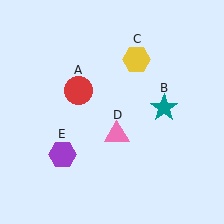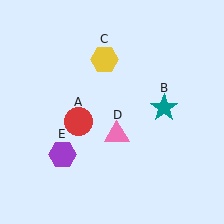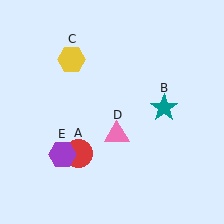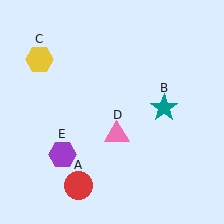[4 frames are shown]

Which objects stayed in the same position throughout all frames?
Teal star (object B) and pink triangle (object D) and purple hexagon (object E) remained stationary.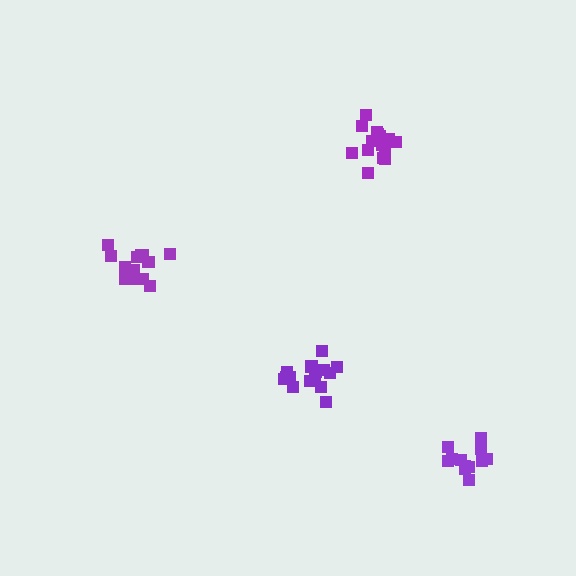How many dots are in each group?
Group 1: 13 dots, Group 2: 12 dots, Group 3: 16 dots, Group 4: 15 dots (56 total).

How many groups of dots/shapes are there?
There are 4 groups.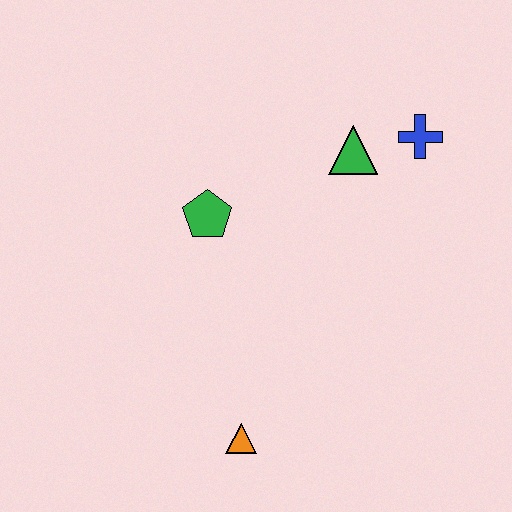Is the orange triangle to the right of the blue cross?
No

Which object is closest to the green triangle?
The blue cross is closest to the green triangle.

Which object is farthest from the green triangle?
The orange triangle is farthest from the green triangle.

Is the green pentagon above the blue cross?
No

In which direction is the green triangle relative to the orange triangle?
The green triangle is above the orange triangle.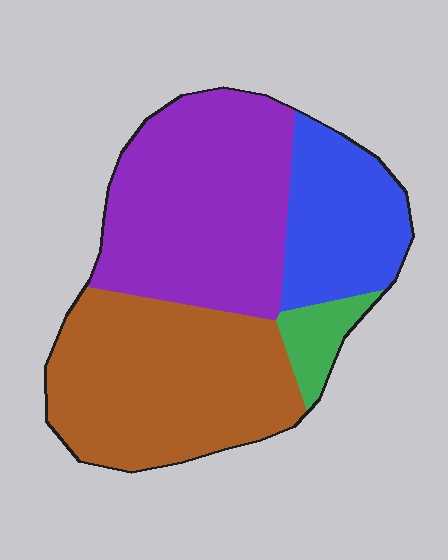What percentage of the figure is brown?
Brown takes up between a quarter and a half of the figure.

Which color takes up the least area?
Green, at roughly 5%.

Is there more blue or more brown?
Brown.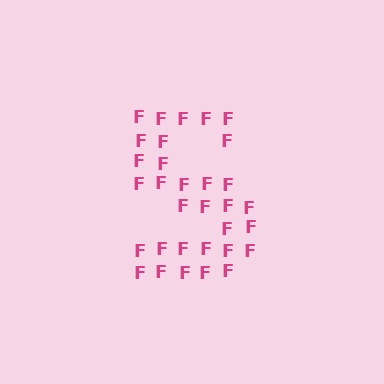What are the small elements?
The small elements are letter F's.